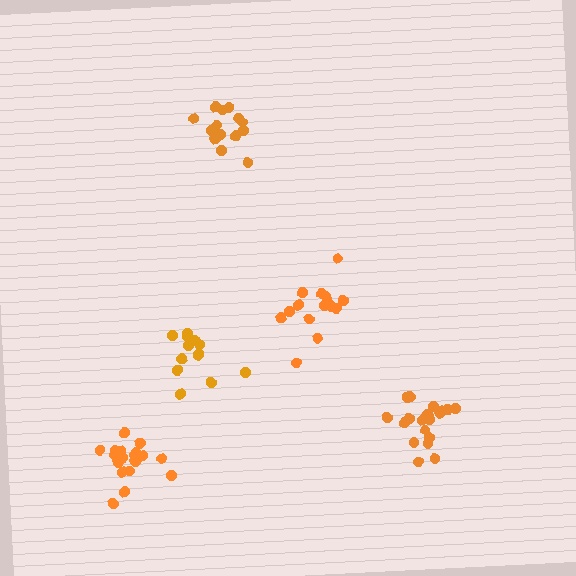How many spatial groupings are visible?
There are 5 spatial groupings.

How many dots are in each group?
Group 1: 14 dots, Group 2: 16 dots, Group 3: 18 dots, Group 4: 14 dots, Group 5: 19 dots (81 total).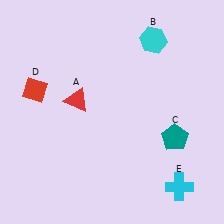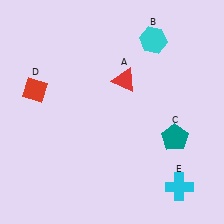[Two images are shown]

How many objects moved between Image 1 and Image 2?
1 object moved between the two images.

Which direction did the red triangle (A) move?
The red triangle (A) moved right.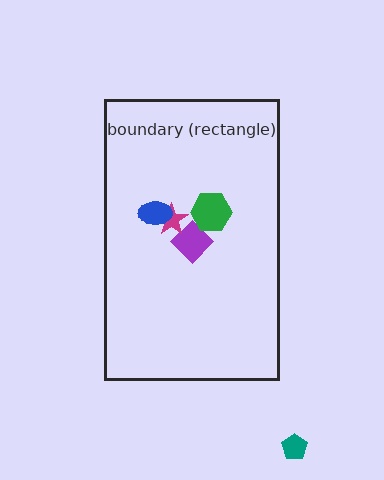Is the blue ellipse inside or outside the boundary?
Inside.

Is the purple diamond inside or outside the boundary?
Inside.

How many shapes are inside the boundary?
4 inside, 1 outside.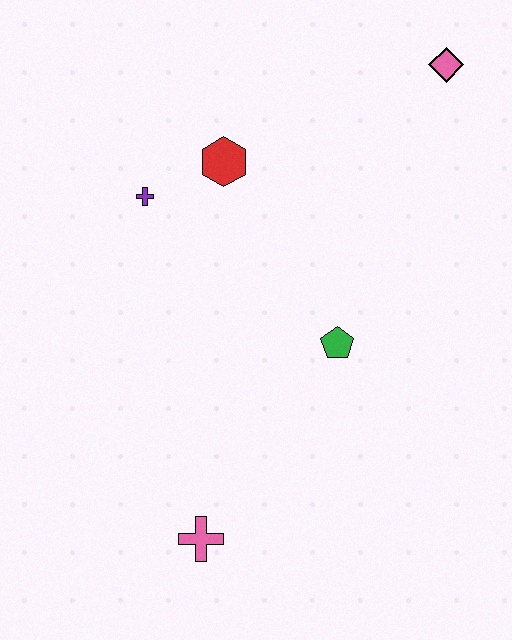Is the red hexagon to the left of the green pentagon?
Yes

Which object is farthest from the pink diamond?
The pink cross is farthest from the pink diamond.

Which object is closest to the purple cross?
The red hexagon is closest to the purple cross.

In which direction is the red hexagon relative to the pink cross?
The red hexagon is above the pink cross.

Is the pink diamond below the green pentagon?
No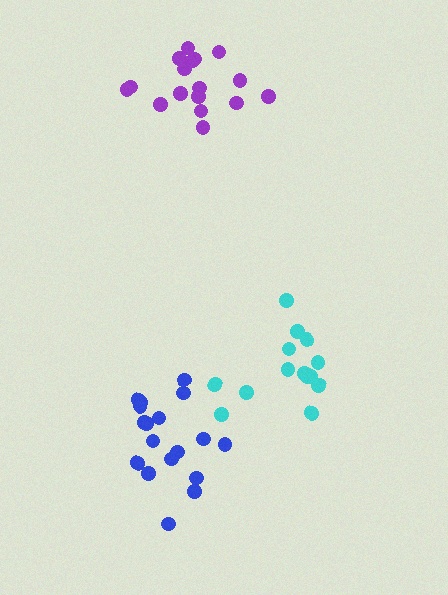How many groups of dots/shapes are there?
There are 3 groups.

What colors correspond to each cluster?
The clusters are colored: blue, purple, cyan.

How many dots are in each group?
Group 1: 18 dots, Group 2: 17 dots, Group 3: 14 dots (49 total).